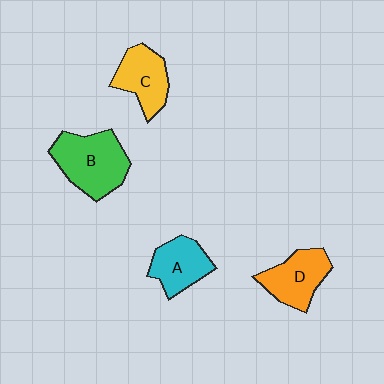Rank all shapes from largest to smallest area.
From largest to smallest: B (green), D (orange), C (yellow), A (cyan).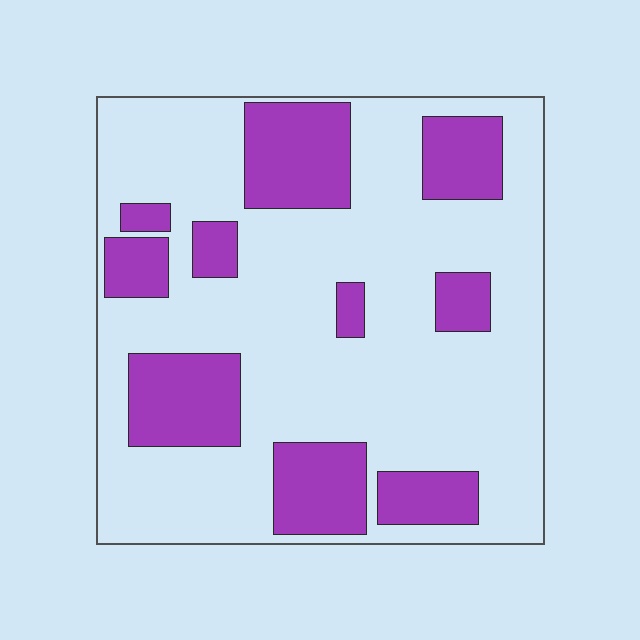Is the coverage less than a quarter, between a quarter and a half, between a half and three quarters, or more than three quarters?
Between a quarter and a half.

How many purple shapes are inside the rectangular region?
10.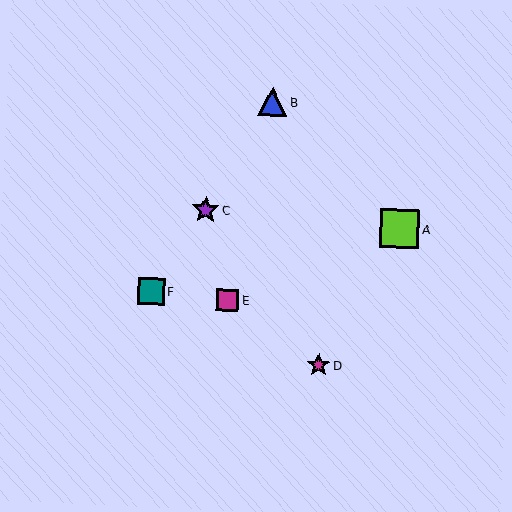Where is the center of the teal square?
The center of the teal square is at (151, 291).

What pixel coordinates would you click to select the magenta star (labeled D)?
Click at (319, 365) to select the magenta star D.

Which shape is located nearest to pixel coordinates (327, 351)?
The magenta star (labeled D) at (319, 365) is nearest to that location.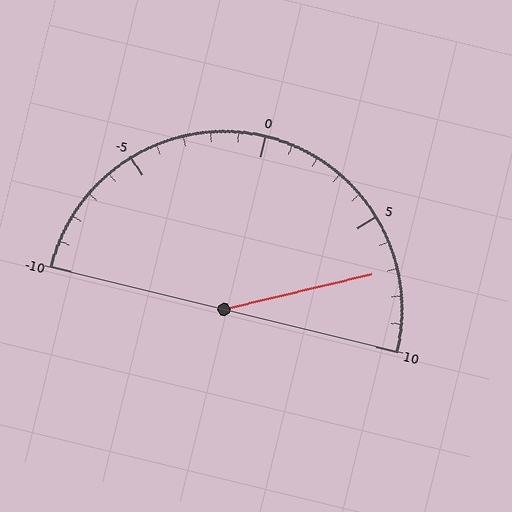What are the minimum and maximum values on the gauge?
The gauge ranges from -10 to 10.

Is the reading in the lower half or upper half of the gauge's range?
The reading is in the upper half of the range (-10 to 10).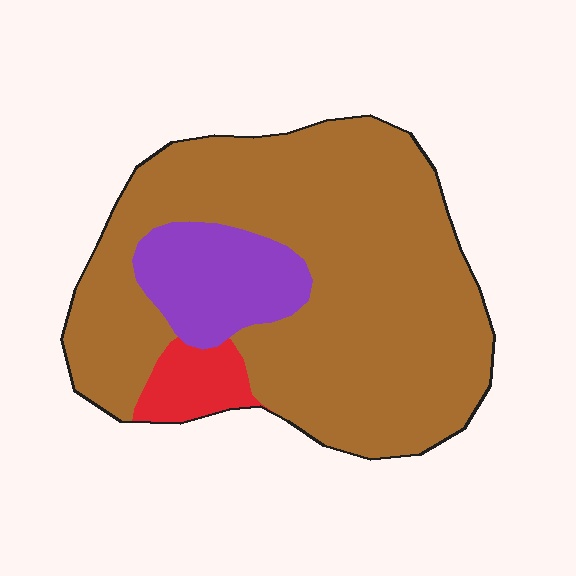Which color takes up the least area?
Red, at roughly 5%.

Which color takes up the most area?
Brown, at roughly 80%.